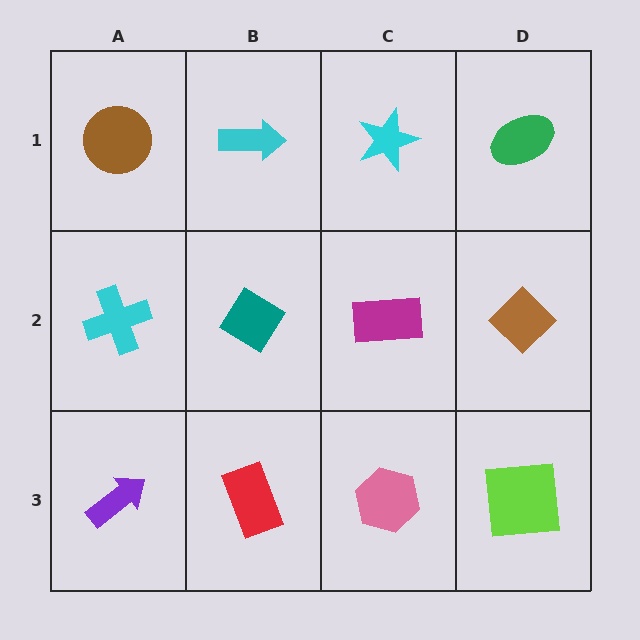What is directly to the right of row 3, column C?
A lime square.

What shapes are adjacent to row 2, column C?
A cyan star (row 1, column C), a pink hexagon (row 3, column C), a teal diamond (row 2, column B), a brown diamond (row 2, column D).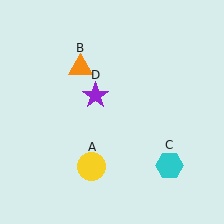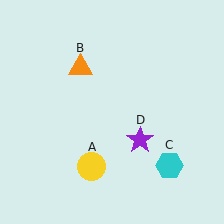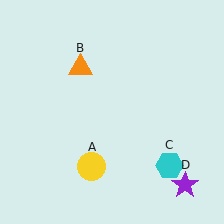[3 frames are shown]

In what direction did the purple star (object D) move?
The purple star (object D) moved down and to the right.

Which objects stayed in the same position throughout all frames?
Yellow circle (object A) and orange triangle (object B) and cyan hexagon (object C) remained stationary.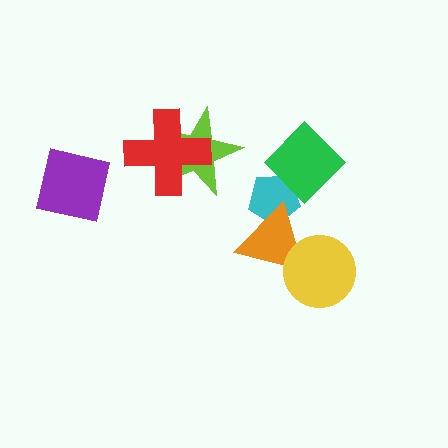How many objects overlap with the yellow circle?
1 object overlaps with the yellow circle.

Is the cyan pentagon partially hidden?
Yes, it is partially covered by another shape.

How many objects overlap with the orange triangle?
2 objects overlap with the orange triangle.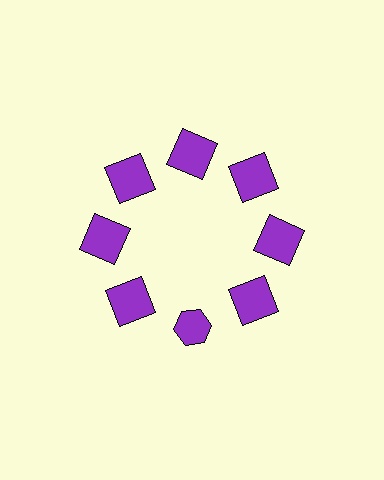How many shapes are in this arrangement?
There are 8 shapes arranged in a ring pattern.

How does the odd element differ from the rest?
It has a different shape: hexagon instead of square.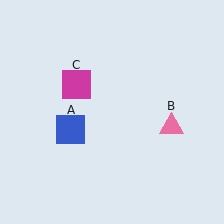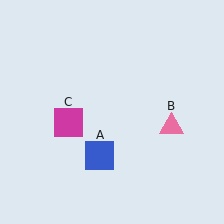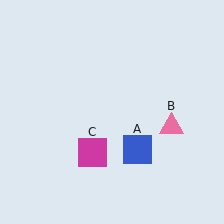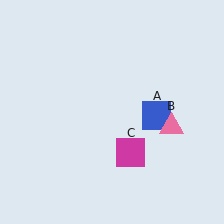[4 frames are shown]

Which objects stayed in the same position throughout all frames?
Pink triangle (object B) remained stationary.